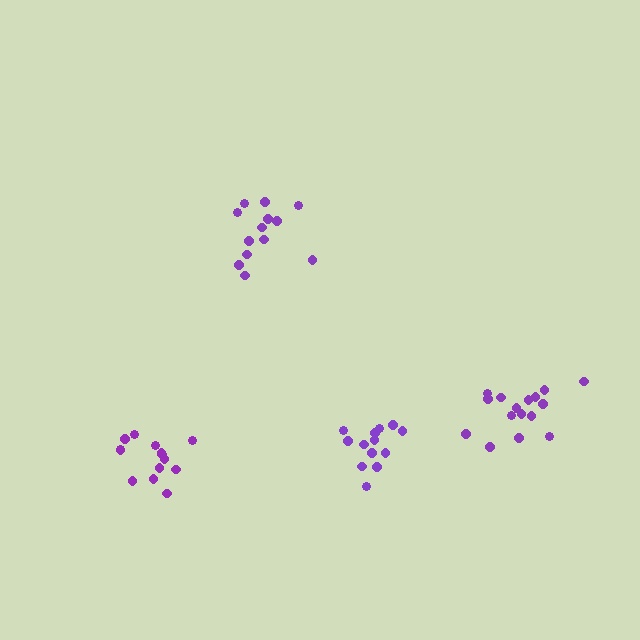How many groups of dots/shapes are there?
There are 4 groups.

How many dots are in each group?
Group 1: 14 dots, Group 2: 13 dots, Group 3: 13 dots, Group 4: 16 dots (56 total).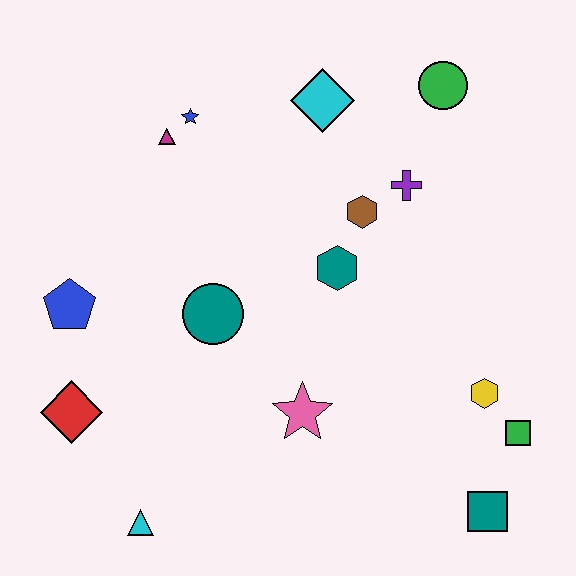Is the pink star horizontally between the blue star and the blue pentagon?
No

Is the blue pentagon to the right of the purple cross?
No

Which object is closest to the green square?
The yellow hexagon is closest to the green square.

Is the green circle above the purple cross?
Yes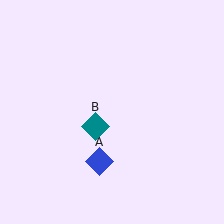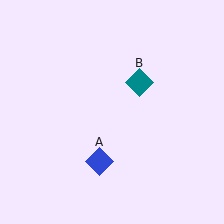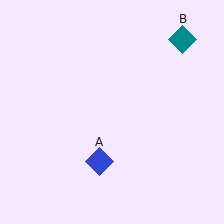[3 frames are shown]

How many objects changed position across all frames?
1 object changed position: teal diamond (object B).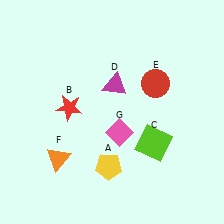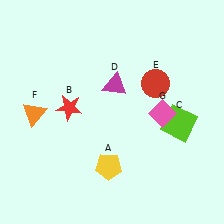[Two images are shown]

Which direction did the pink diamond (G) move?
The pink diamond (G) moved right.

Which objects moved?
The objects that moved are: the lime square (C), the orange triangle (F), the pink diamond (G).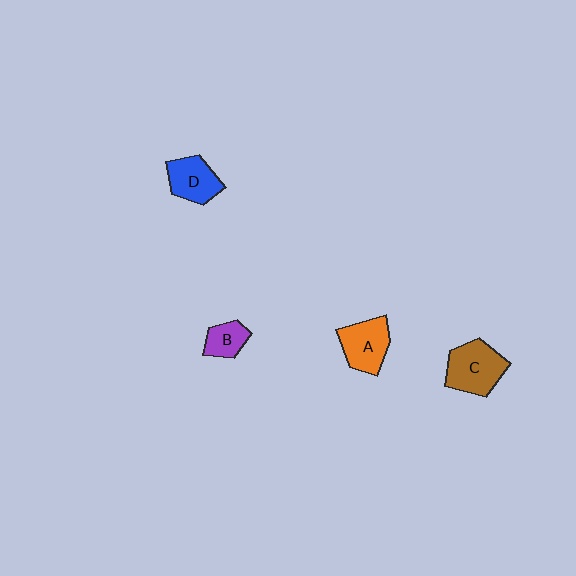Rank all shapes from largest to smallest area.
From largest to smallest: C (brown), A (orange), D (blue), B (purple).